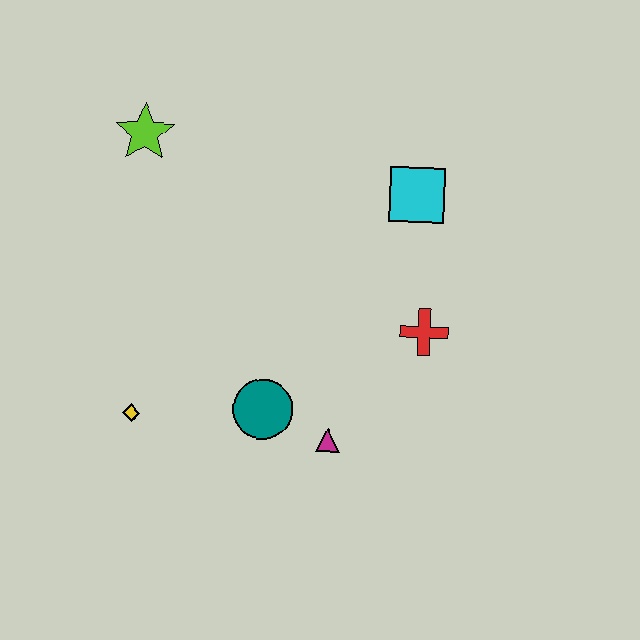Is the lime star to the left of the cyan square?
Yes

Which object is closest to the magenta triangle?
The teal circle is closest to the magenta triangle.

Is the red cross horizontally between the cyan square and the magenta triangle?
No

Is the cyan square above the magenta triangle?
Yes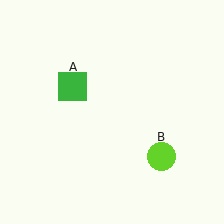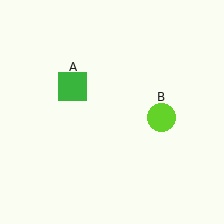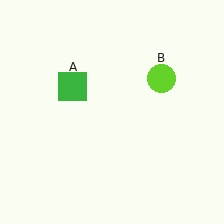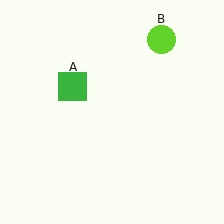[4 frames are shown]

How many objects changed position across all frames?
1 object changed position: lime circle (object B).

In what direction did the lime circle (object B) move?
The lime circle (object B) moved up.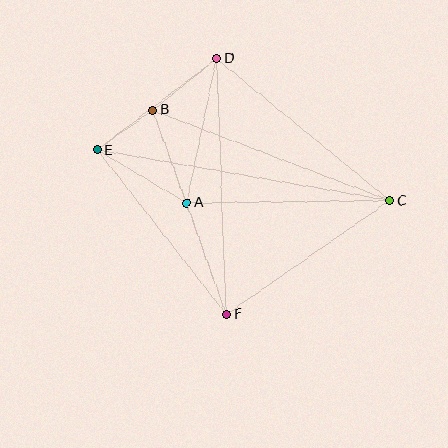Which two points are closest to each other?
Points B and E are closest to each other.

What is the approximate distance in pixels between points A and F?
The distance between A and F is approximately 118 pixels.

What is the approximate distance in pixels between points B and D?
The distance between B and D is approximately 83 pixels.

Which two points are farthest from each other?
Points C and E are farthest from each other.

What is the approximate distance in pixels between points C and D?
The distance between C and D is approximately 224 pixels.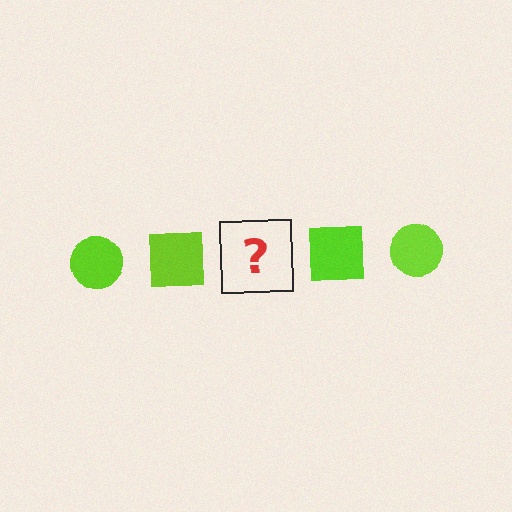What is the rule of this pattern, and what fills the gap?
The rule is that the pattern cycles through circle, square shapes in lime. The gap should be filled with a lime circle.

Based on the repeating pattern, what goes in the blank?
The blank should be a lime circle.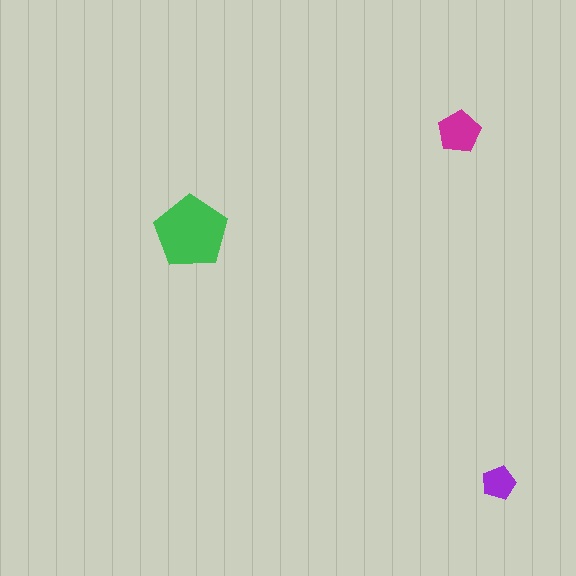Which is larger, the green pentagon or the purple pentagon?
The green one.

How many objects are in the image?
There are 3 objects in the image.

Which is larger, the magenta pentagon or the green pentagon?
The green one.